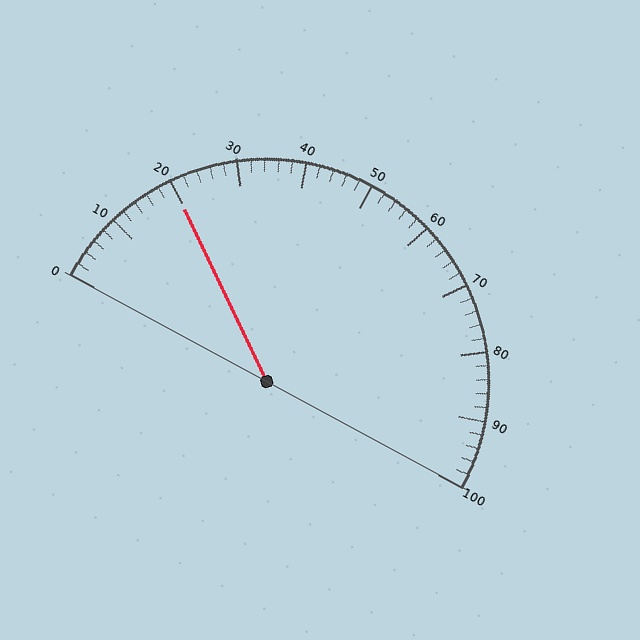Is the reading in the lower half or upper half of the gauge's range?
The reading is in the lower half of the range (0 to 100).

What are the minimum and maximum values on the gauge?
The gauge ranges from 0 to 100.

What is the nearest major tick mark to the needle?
The nearest major tick mark is 20.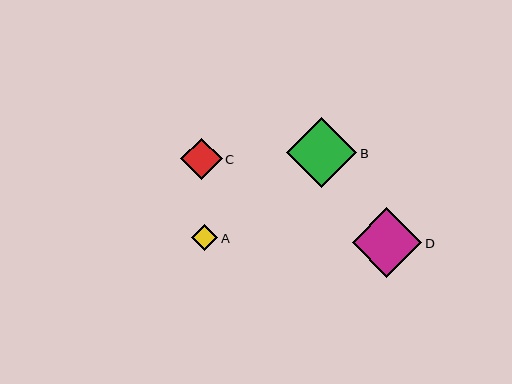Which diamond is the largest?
Diamond B is the largest with a size of approximately 71 pixels.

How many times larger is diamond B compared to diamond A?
Diamond B is approximately 2.7 times the size of diamond A.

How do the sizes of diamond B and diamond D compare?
Diamond B and diamond D are approximately the same size.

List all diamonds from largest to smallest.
From largest to smallest: B, D, C, A.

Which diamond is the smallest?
Diamond A is the smallest with a size of approximately 26 pixels.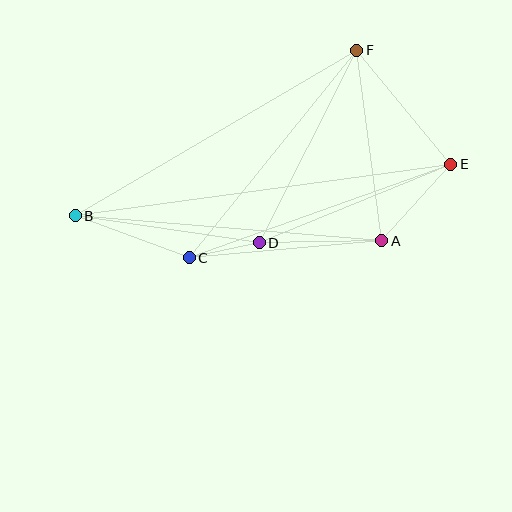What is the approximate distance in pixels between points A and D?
The distance between A and D is approximately 123 pixels.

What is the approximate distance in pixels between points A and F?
The distance between A and F is approximately 192 pixels.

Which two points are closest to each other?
Points C and D are closest to each other.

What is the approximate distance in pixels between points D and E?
The distance between D and E is approximately 207 pixels.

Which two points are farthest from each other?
Points B and E are farthest from each other.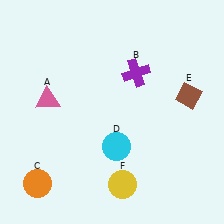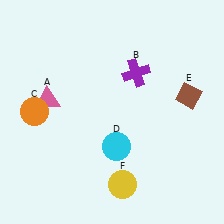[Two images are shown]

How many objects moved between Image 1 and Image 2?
1 object moved between the two images.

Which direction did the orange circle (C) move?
The orange circle (C) moved up.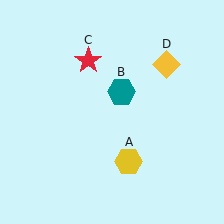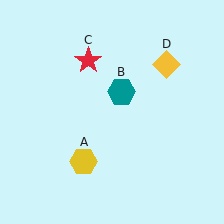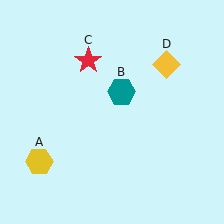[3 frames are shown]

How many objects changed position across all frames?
1 object changed position: yellow hexagon (object A).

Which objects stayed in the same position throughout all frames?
Teal hexagon (object B) and red star (object C) and yellow diamond (object D) remained stationary.